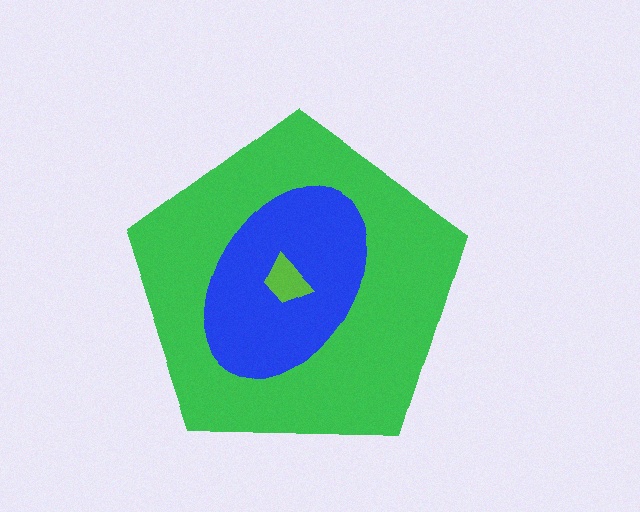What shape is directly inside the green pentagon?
The blue ellipse.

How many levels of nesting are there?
3.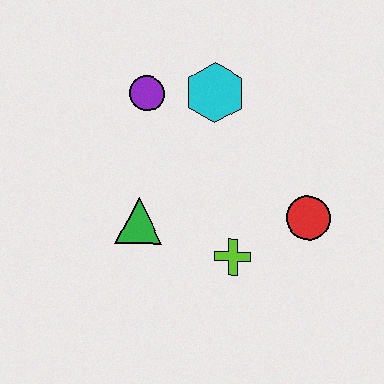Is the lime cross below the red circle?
Yes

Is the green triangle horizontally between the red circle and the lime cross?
No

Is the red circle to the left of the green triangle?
No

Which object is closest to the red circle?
The lime cross is closest to the red circle.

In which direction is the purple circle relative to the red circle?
The purple circle is to the left of the red circle.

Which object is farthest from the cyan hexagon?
The lime cross is farthest from the cyan hexagon.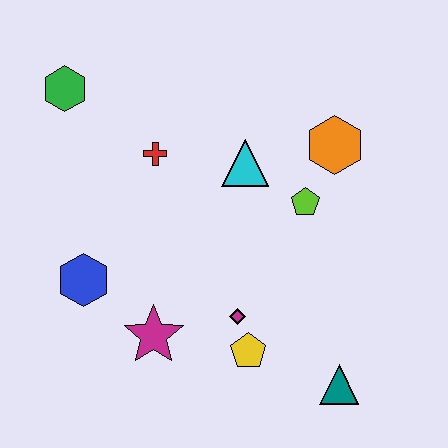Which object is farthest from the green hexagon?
The teal triangle is farthest from the green hexagon.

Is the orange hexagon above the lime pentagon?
Yes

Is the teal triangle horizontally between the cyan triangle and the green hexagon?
No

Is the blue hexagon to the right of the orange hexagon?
No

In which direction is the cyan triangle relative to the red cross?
The cyan triangle is to the right of the red cross.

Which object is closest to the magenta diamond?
The yellow pentagon is closest to the magenta diamond.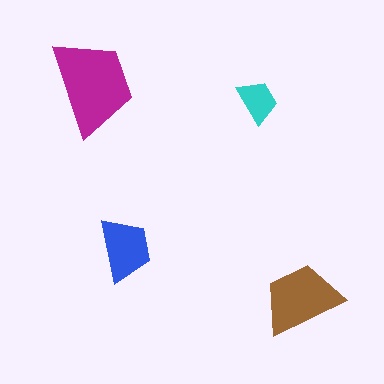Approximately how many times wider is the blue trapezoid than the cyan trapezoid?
About 1.5 times wider.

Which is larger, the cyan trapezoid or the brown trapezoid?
The brown one.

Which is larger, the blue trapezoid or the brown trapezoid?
The brown one.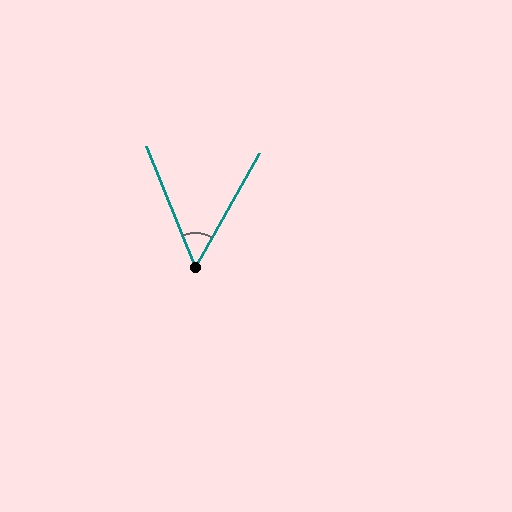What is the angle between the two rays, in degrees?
Approximately 51 degrees.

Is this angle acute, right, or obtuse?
It is acute.